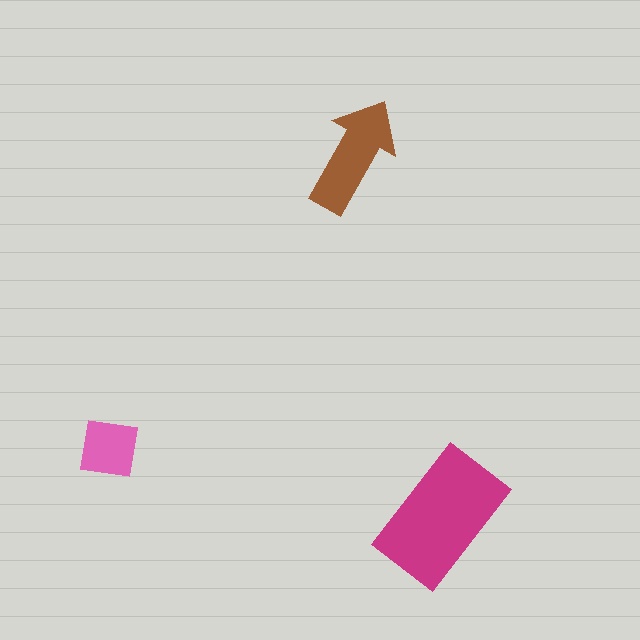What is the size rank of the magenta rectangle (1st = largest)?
1st.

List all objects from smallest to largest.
The pink square, the brown arrow, the magenta rectangle.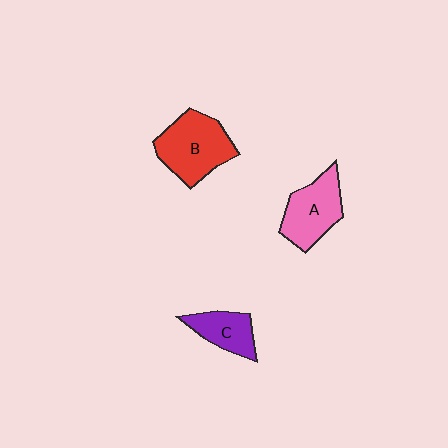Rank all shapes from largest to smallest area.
From largest to smallest: B (red), A (pink), C (purple).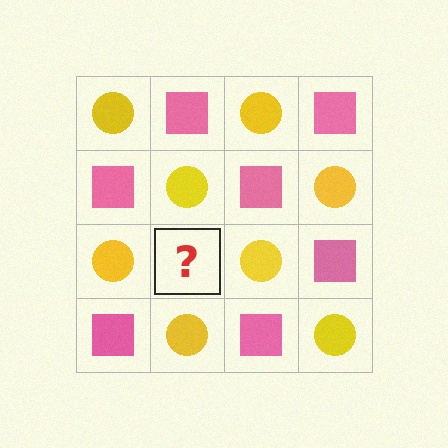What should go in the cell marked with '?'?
The missing cell should contain a pink square.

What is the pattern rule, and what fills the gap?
The rule is that it alternates yellow circle and pink square in a checkerboard pattern. The gap should be filled with a pink square.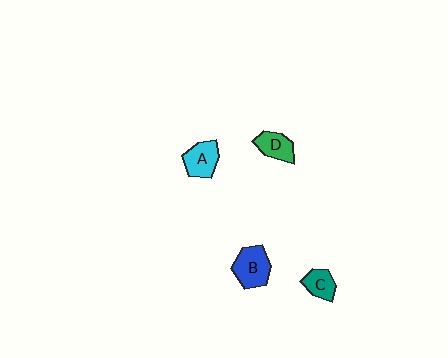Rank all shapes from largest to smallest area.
From largest to smallest: B (blue), A (cyan), D (green), C (teal).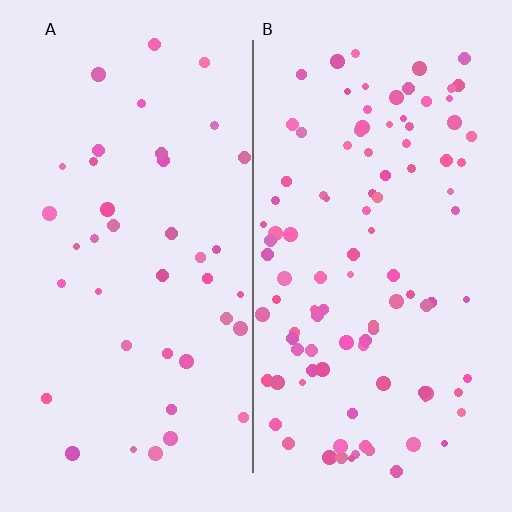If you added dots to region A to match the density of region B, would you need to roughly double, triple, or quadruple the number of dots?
Approximately double.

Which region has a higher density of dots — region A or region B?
B (the right).